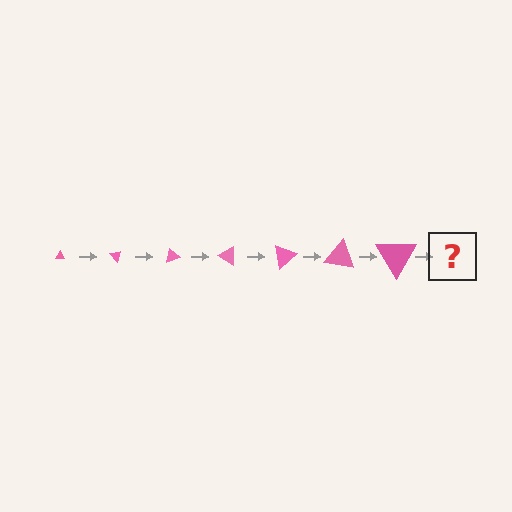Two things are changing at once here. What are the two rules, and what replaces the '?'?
The two rules are that the triangle grows larger each step and it rotates 50 degrees each step. The '?' should be a triangle, larger than the previous one and rotated 350 degrees from the start.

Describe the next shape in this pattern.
It should be a triangle, larger than the previous one and rotated 350 degrees from the start.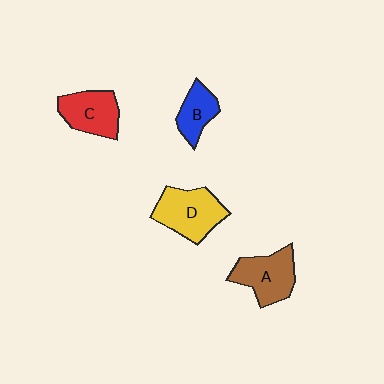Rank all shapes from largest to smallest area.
From largest to smallest: D (yellow), A (brown), C (red), B (blue).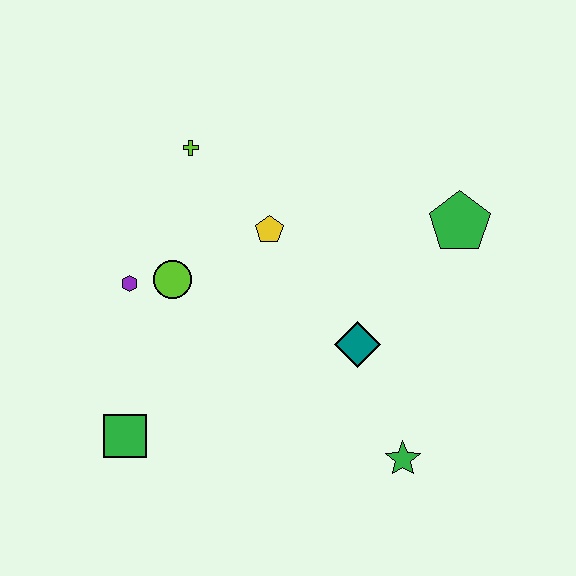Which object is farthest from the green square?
The green pentagon is farthest from the green square.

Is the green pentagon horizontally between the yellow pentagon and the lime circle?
No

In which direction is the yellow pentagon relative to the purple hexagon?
The yellow pentagon is to the right of the purple hexagon.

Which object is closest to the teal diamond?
The green star is closest to the teal diamond.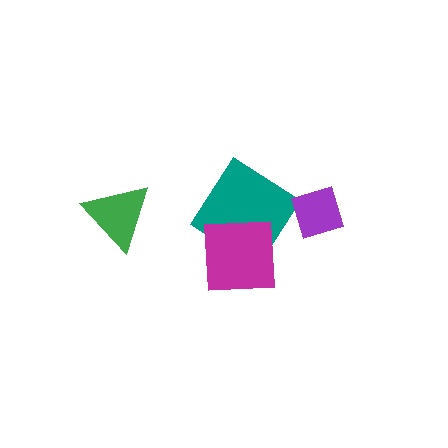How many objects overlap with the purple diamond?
0 objects overlap with the purple diamond.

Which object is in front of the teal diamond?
The magenta square is in front of the teal diamond.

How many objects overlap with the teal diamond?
1 object overlaps with the teal diamond.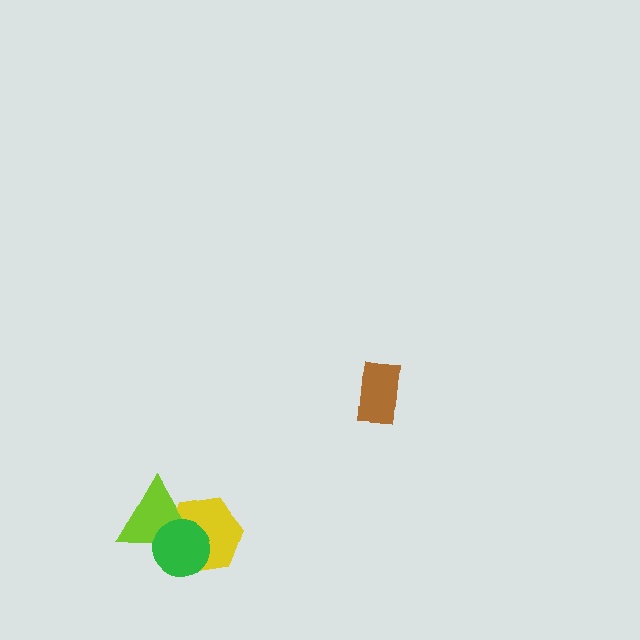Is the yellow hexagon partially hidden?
Yes, it is partially covered by another shape.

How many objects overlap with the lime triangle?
2 objects overlap with the lime triangle.